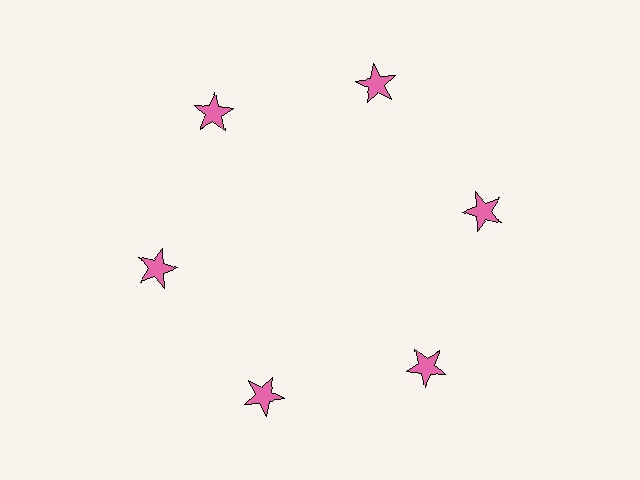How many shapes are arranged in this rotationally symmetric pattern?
There are 6 shapes, arranged in 6 groups of 1.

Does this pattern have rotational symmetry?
Yes, this pattern has 6-fold rotational symmetry. It looks the same after rotating 60 degrees around the center.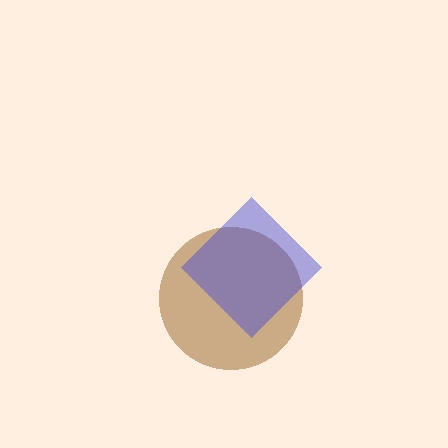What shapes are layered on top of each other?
The layered shapes are: a brown circle, a blue diamond.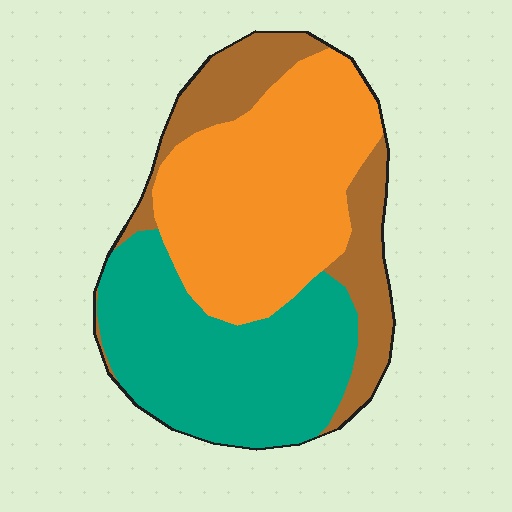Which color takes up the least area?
Brown, at roughly 20%.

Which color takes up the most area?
Orange, at roughly 40%.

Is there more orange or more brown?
Orange.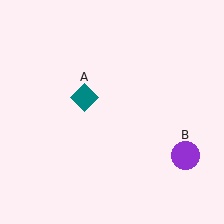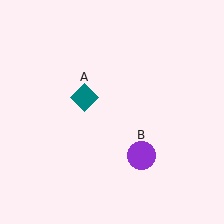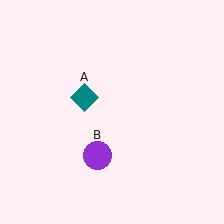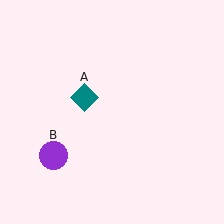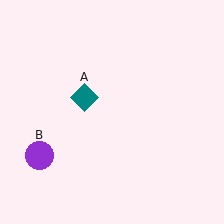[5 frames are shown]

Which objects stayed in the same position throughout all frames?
Teal diamond (object A) remained stationary.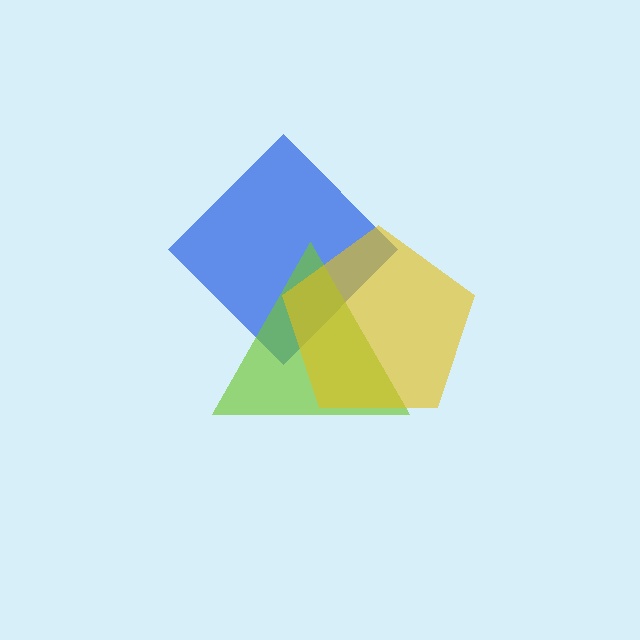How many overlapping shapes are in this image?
There are 3 overlapping shapes in the image.